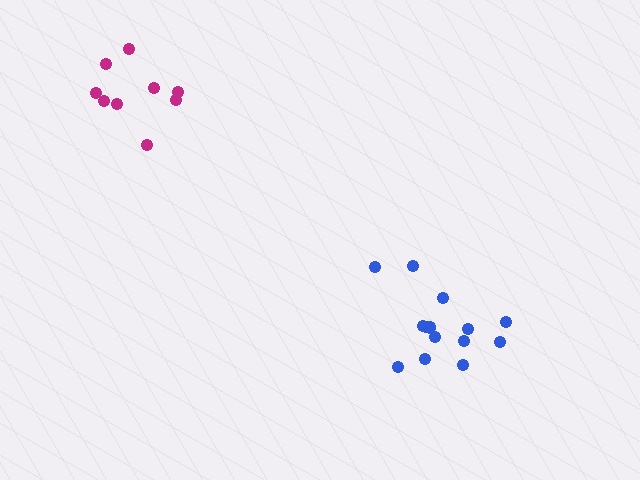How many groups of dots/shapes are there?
There are 2 groups.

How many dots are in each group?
Group 1: 14 dots, Group 2: 9 dots (23 total).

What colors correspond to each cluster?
The clusters are colored: blue, magenta.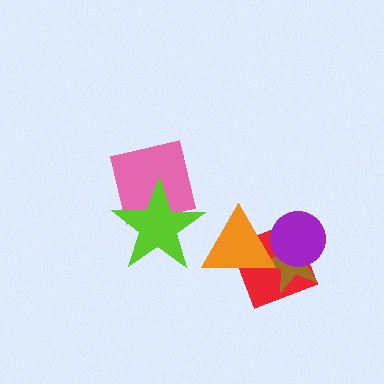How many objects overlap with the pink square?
1 object overlaps with the pink square.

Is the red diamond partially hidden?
Yes, it is partially covered by another shape.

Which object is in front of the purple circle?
The orange triangle is in front of the purple circle.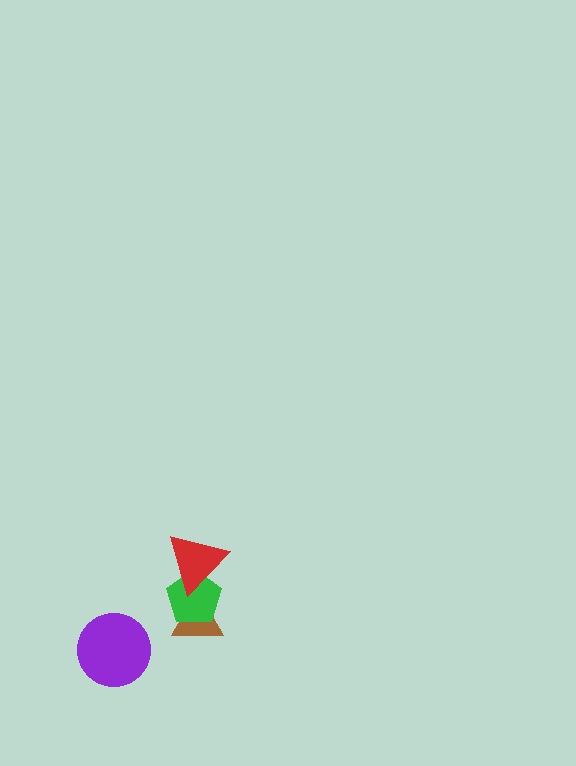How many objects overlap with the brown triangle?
2 objects overlap with the brown triangle.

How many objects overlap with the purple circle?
0 objects overlap with the purple circle.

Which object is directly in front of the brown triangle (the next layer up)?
The green pentagon is directly in front of the brown triangle.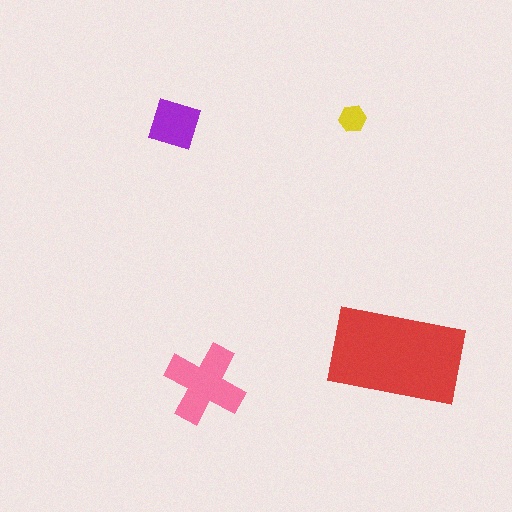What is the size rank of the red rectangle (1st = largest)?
1st.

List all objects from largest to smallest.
The red rectangle, the pink cross, the purple square, the yellow hexagon.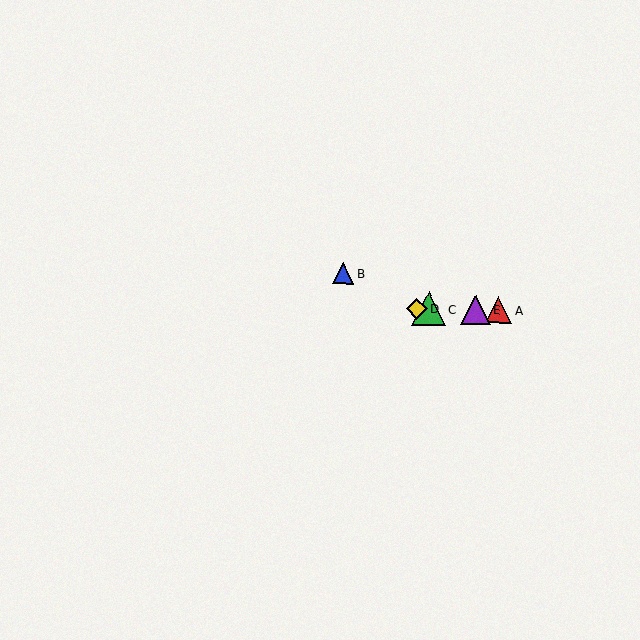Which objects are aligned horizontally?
Objects A, C, D, E are aligned horizontally.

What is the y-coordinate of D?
Object D is at y≈309.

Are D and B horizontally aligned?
No, D is at y≈309 and B is at y≈273.